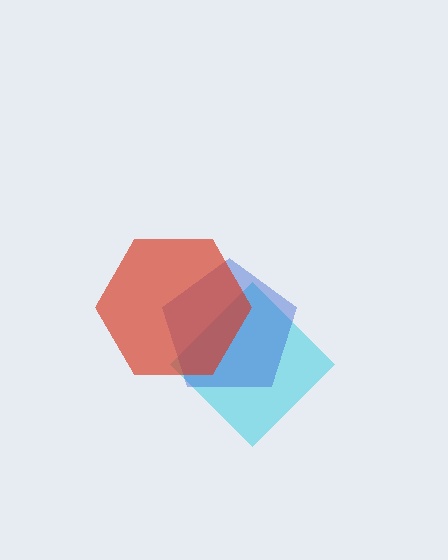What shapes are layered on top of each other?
The layered shapes are: a cyan diamond, a blue pentagon, a red hexagon.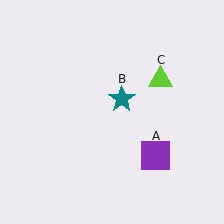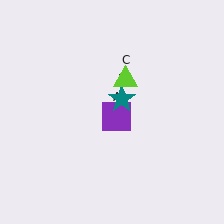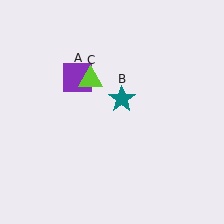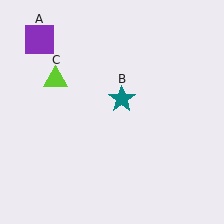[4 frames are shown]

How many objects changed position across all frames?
2 objects changed position: purple square (object A), lime triangle (object C).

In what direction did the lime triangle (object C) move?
The lime triangle (object C) moved left.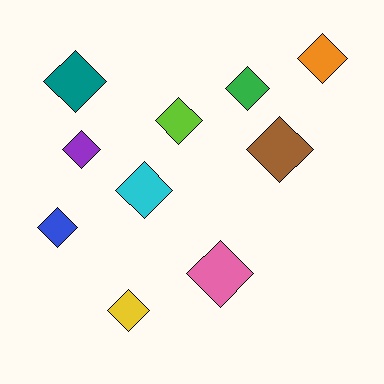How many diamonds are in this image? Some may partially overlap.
There are 10 diamonds.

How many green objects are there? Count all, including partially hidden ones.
There is 1 green object.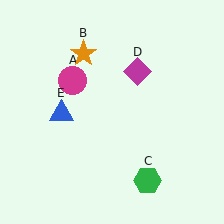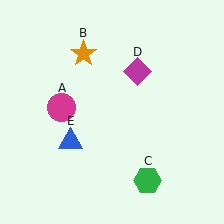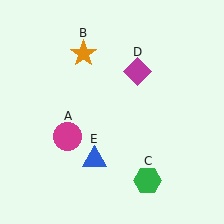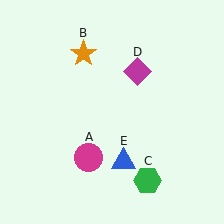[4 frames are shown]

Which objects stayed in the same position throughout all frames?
Orange star (object B) and green hexagon (object C) and magenta diamond (object D) remained stationary.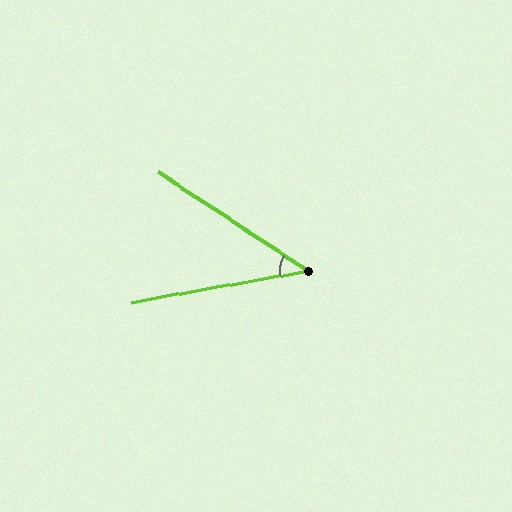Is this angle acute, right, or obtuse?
It is acute.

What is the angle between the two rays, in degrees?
Approximately 43 degrees.